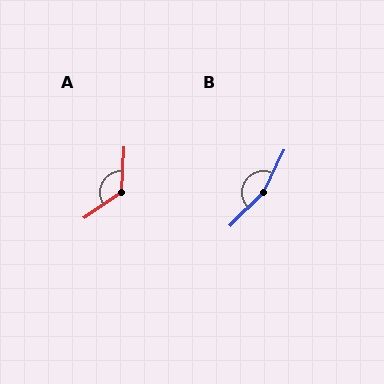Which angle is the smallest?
A, at approximately 127 degrees.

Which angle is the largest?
B, at approximately 160 degrees.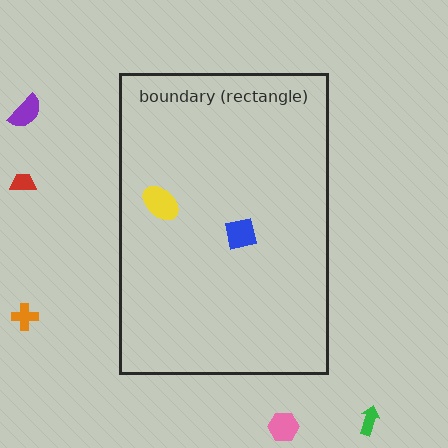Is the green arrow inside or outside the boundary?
Outside.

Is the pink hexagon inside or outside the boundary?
Outside.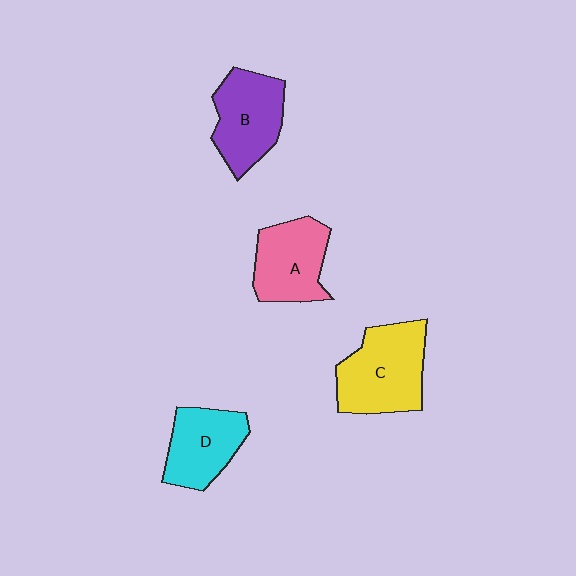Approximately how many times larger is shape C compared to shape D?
Approximately 1.3 times.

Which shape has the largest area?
Shape C (yellow).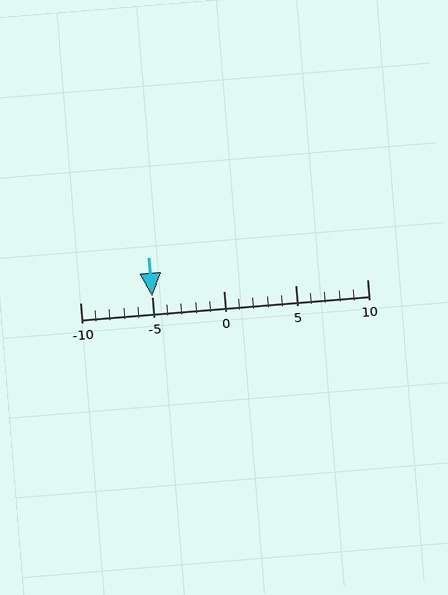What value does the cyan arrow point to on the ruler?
The cyan arrow points to approximately -5.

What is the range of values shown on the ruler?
The ruler shows values from -10 to 10.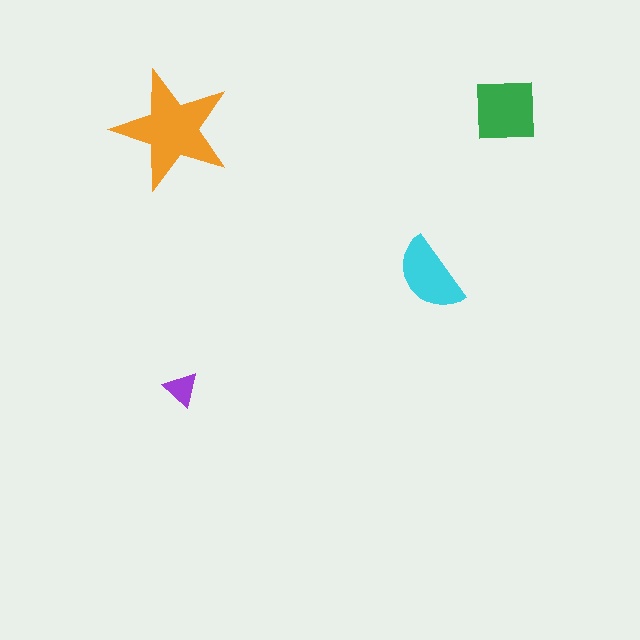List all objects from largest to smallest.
The orange star, the green square, the cyan semicircle, the purple triangle.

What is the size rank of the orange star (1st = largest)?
1st.